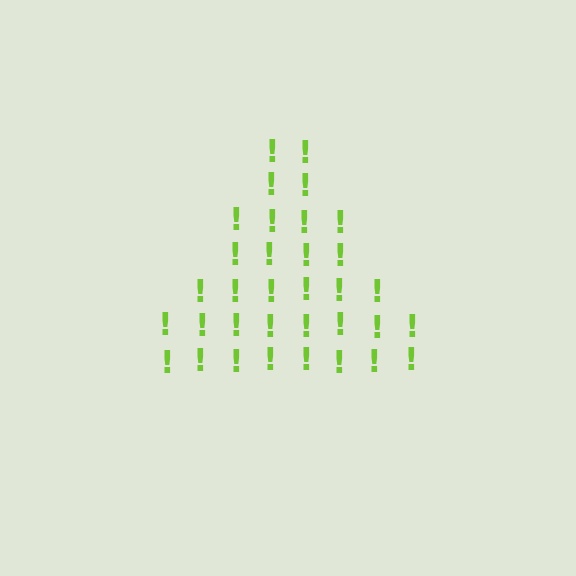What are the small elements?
The small elements are exclamation marks.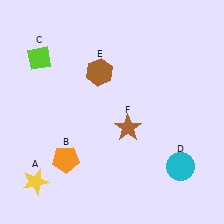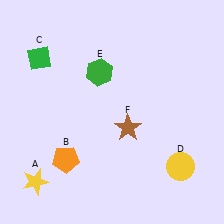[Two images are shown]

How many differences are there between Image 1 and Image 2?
There are 3 differences between the two images.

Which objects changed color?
C changed from lime to green. D changed from cyan to yellow. E changed from brown to green.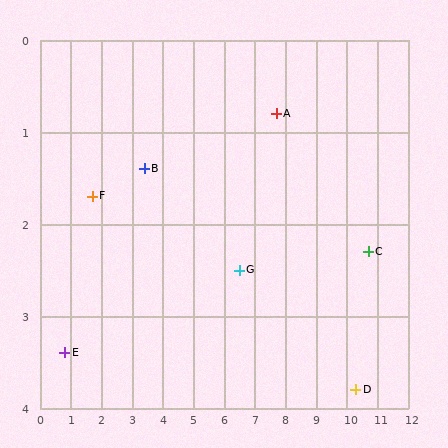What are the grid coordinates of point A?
Point A is at approximately (7.7, 0.8).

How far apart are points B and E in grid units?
Points B and E are about 3.3 grid units apart.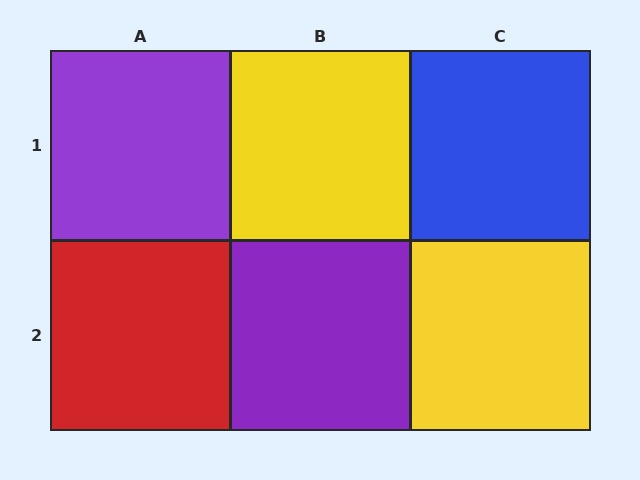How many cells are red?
1 cell is red.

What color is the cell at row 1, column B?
Yellow.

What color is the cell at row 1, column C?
Blue.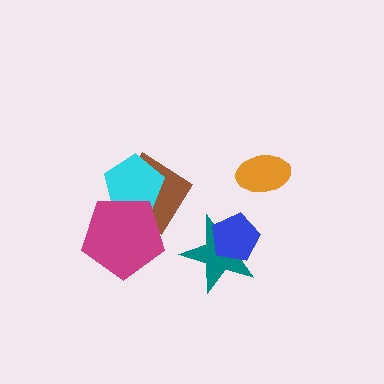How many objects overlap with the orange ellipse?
0 objects overlap with the orange ellipse.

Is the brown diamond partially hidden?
Yes, it is partially covered by another shape.